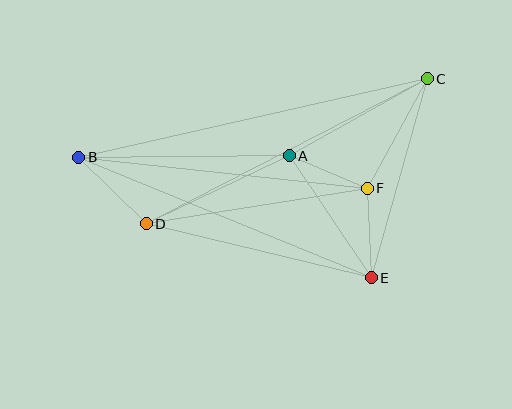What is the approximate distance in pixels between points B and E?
The distance between B and E is approximately 317 pixels.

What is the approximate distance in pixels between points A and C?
The distance between A and C is approximately 158 pixels.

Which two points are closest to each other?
Points A and F are closest to each other.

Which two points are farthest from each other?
Points B and C are farthest from each other.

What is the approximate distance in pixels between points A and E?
The distance between A and E is approximately 147 pixels.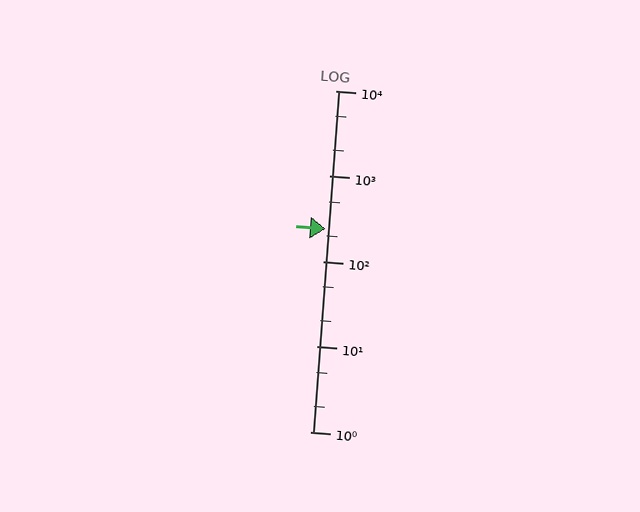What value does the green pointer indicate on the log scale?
The pointer indicates approximately 240.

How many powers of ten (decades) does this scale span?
The scale spans 4 decades, from 1 to 10000.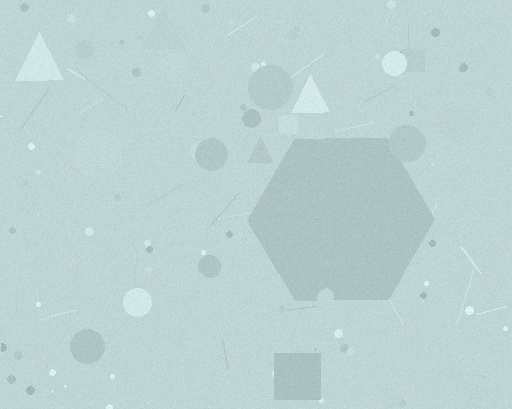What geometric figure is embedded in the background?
A hexagon is embedded in the background.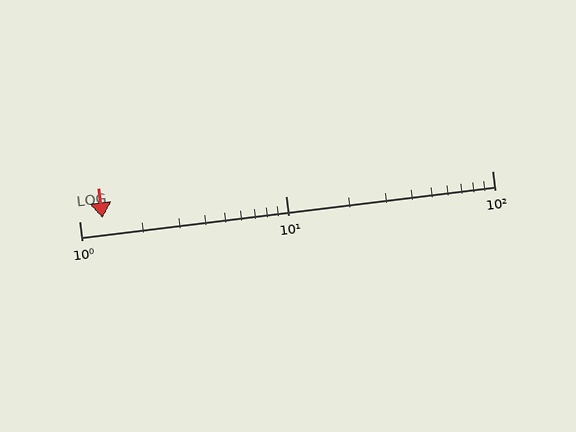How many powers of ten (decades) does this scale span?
The scale spans 2 decades, from 1 to 100.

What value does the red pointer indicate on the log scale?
The pointer indicates approximately 1.3.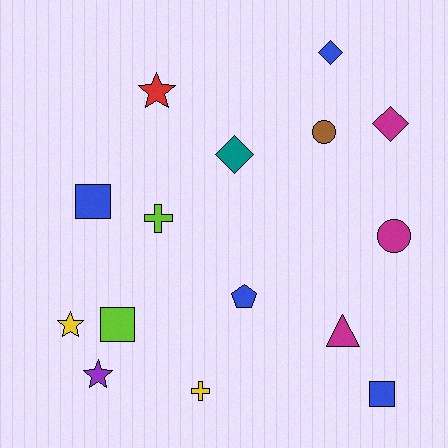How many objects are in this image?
There are 15 objects.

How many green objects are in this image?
There are no green objects.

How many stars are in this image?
There are 3 stars.